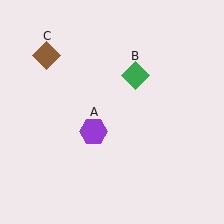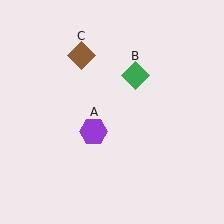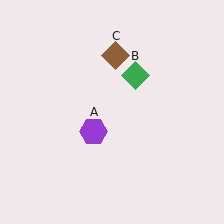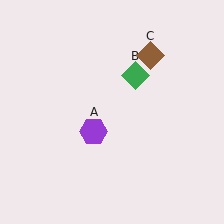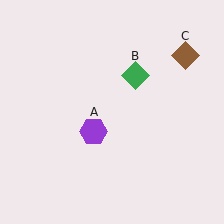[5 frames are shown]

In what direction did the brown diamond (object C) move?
The brown diamond (object C) moved right.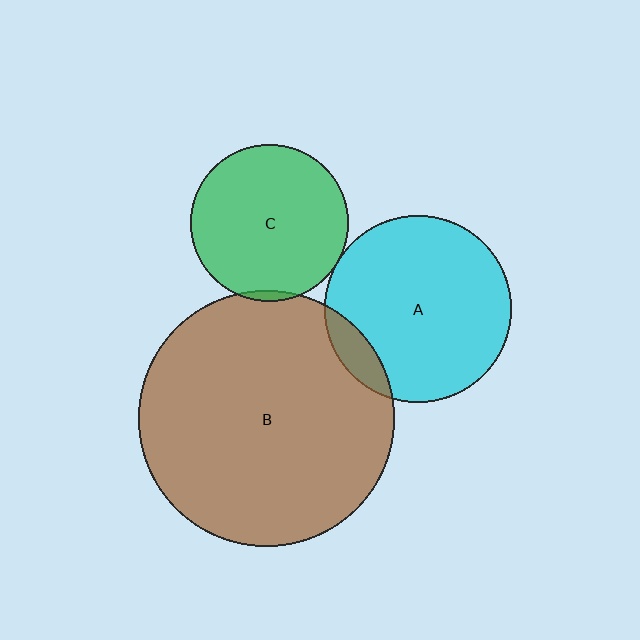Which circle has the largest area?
Circle B (brown).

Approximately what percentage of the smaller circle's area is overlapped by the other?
Approximately 5%.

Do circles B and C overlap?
Yes.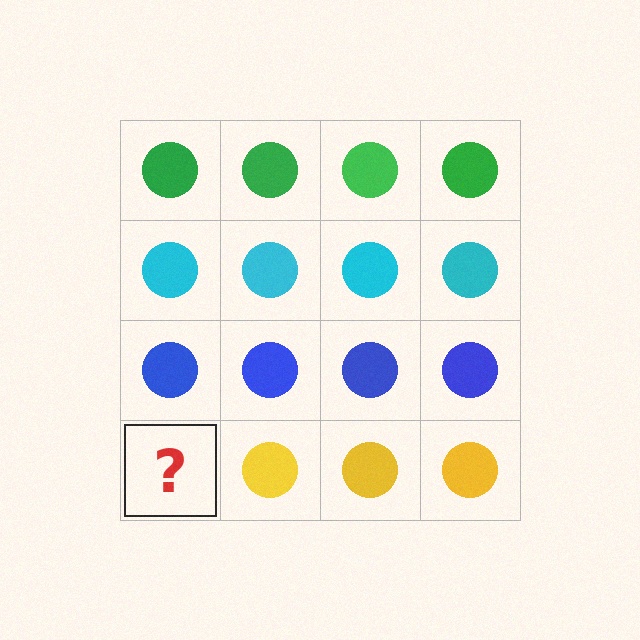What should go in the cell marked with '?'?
The missing cell should contain a yellow circle.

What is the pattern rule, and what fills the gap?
The rule is that each row has a consistent color. The gap should be filled with a yellow circle.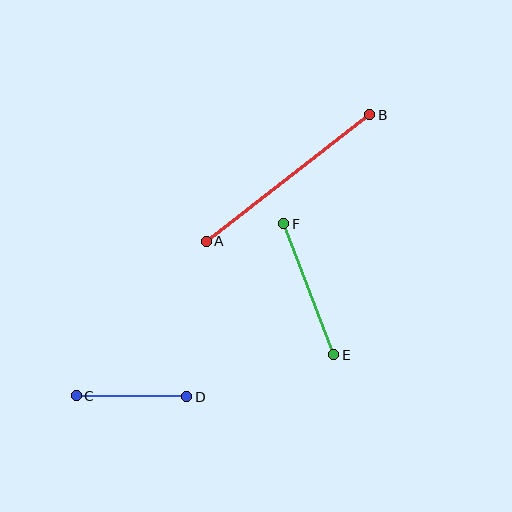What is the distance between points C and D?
The distance is approximately 111 pixels.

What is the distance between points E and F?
The distance is approximately 140 pixels.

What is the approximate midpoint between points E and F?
The midpoint is at approximately (309, 289) pixels.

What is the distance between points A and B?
The distance is approximately 207 pixels.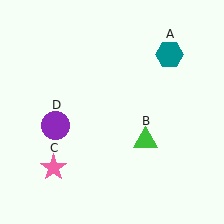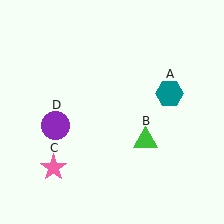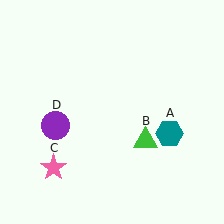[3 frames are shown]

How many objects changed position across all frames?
1 object changed position: teal hexagon (object A).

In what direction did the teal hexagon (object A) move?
The teal hexagon (object A) moved down.